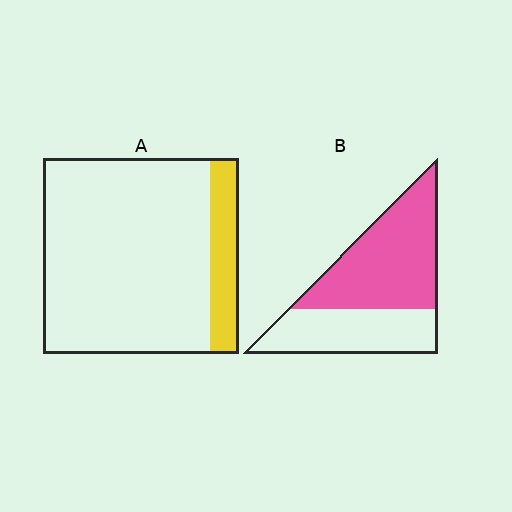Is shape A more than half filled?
No.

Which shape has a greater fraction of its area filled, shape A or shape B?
Shape B.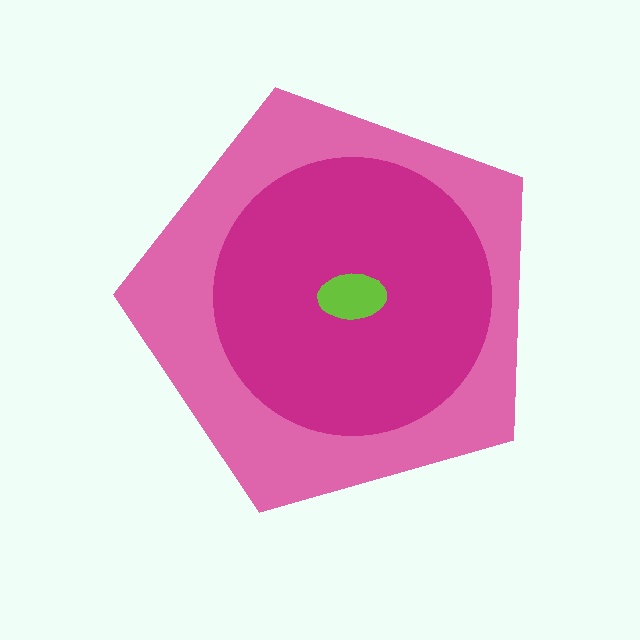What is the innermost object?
The lime ellipse.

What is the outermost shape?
The pink pentagon.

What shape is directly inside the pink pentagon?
The magenta circle.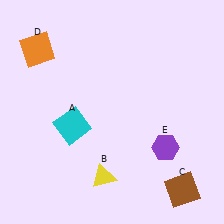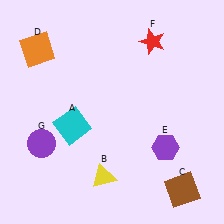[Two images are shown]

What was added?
A red star (F), a purple circle (G) were added in Image 2.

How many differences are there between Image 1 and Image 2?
There are 2 differences between the two images.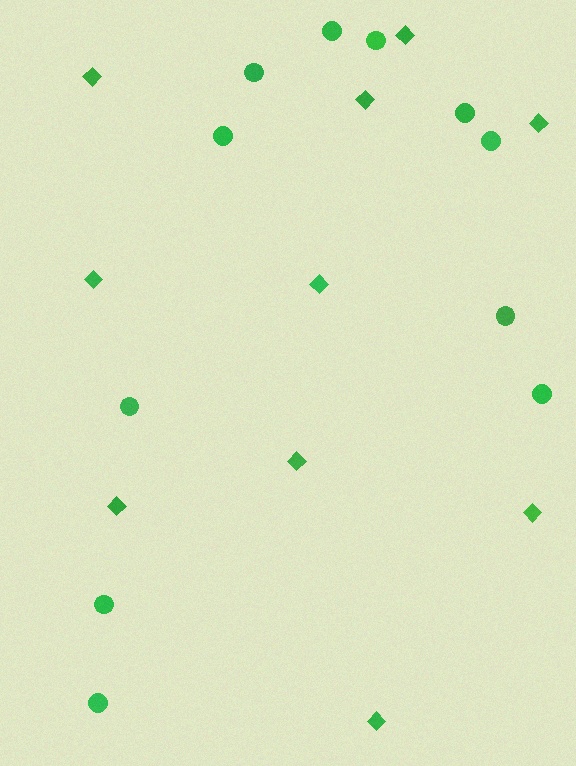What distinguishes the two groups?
There are 2 groups: one group of circles (11) and one group of diamonds (10).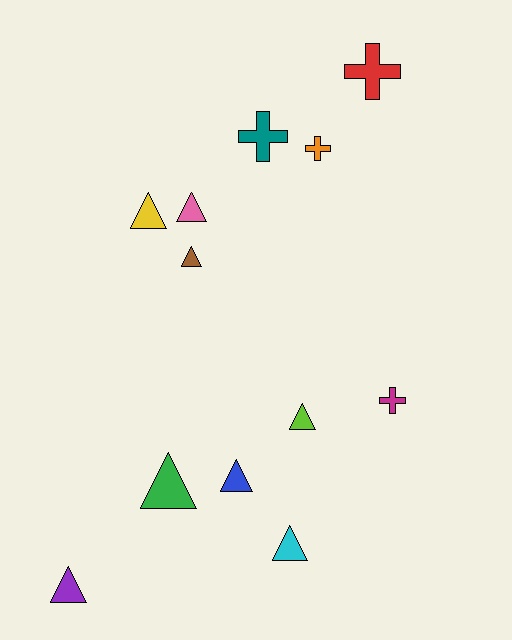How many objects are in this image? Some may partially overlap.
There are 12 objects.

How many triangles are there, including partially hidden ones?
There are 8 triangles.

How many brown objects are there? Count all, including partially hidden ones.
There is 1 brown object.